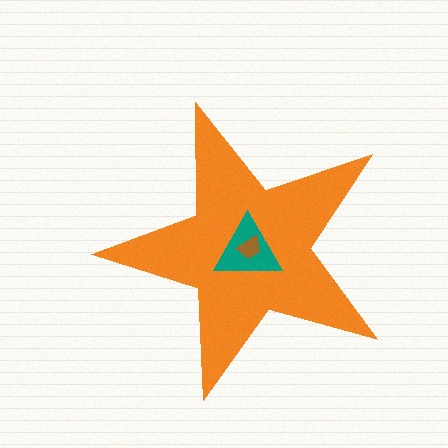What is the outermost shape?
The orange star.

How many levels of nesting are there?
3.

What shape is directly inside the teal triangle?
The brown trapezoid.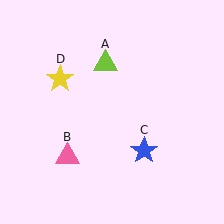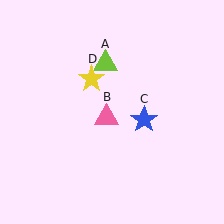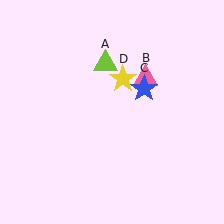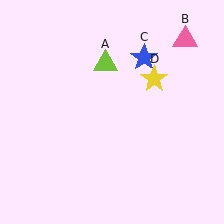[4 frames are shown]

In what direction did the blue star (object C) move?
The blue star (object C) moved up.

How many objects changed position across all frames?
3 objects changed position: pink triangle (object B), blue star (object C), yellow star (object D).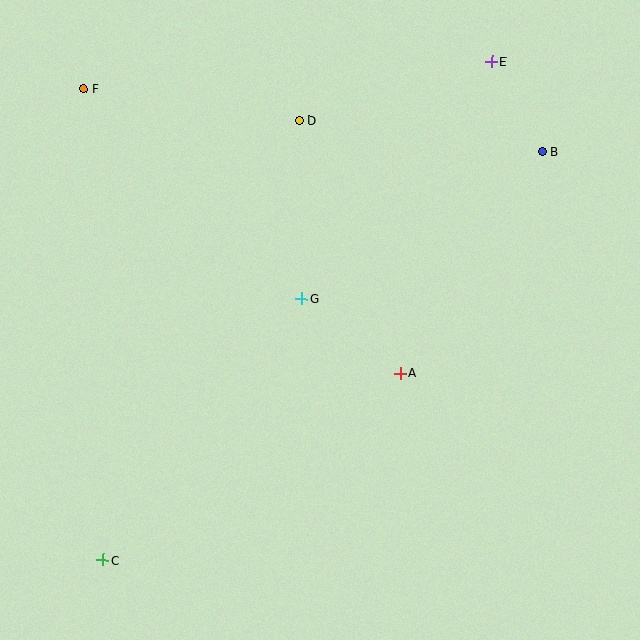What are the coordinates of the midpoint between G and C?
The midpoint between G and C is at (202, 429).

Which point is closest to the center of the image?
Point G at (302, 298) is closest to the center.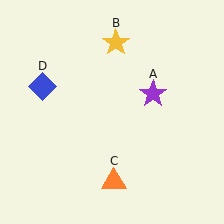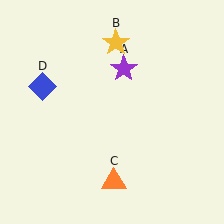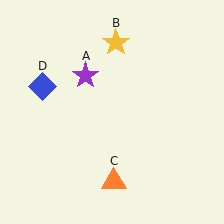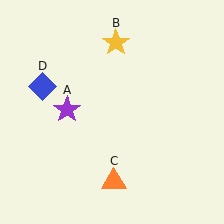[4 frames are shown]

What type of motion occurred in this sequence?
The purple star (object A) rotated counterclockwise around the center of the scene.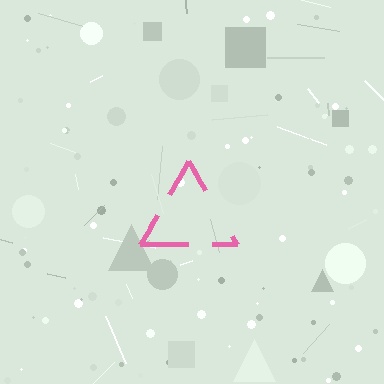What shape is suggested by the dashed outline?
The dashed outline suggests a triangle.